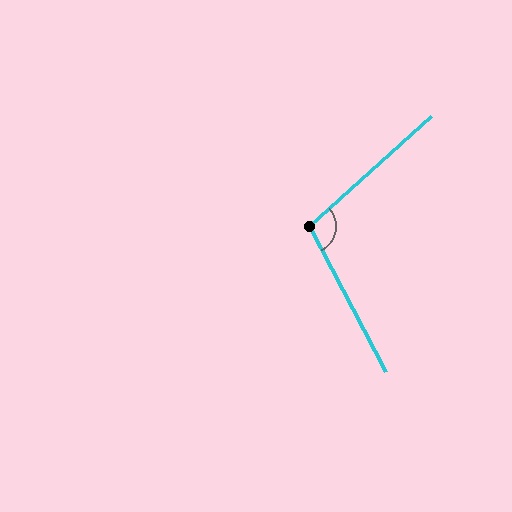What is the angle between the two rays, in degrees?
Approximately 105 degrees.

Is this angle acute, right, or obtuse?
It is obtuse.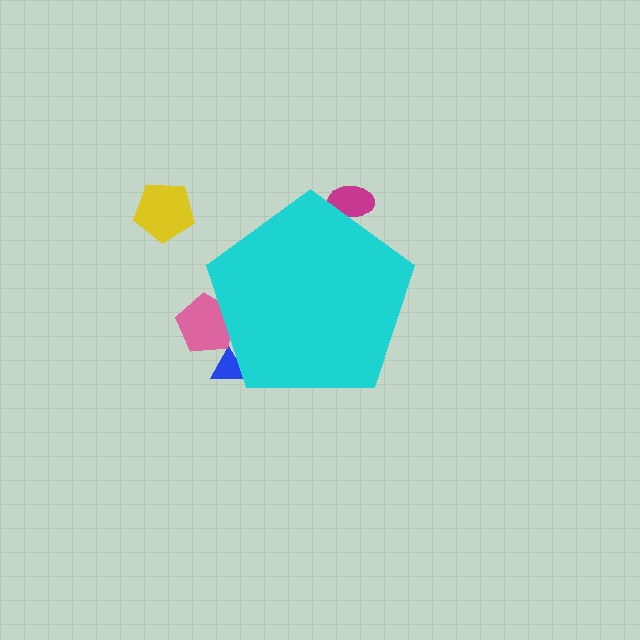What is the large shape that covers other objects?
A cyan pentagon.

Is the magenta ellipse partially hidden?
Yes, the magenta ellipse is partially hidden behind the cyan pentagon.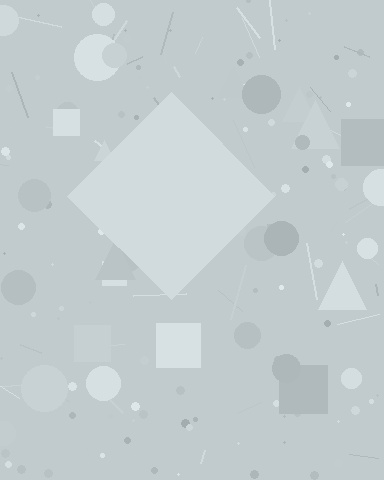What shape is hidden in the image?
A diamond is hidden in the image.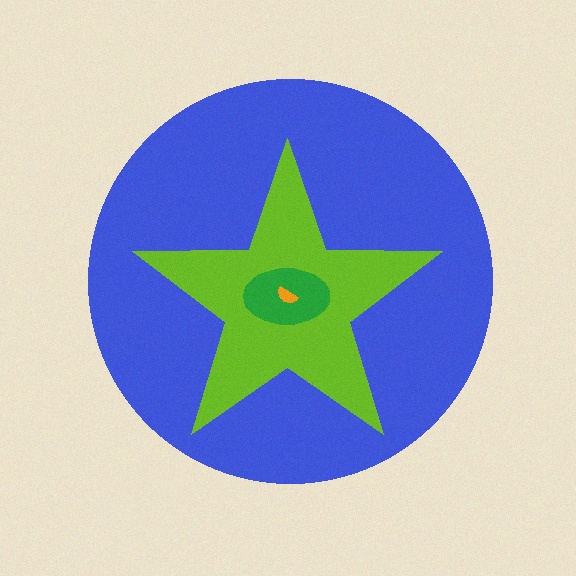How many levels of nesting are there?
4.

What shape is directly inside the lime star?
The green ellipse.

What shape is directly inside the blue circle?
The lime star.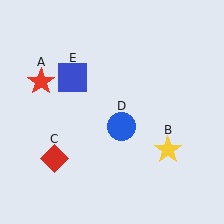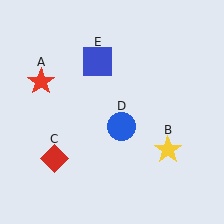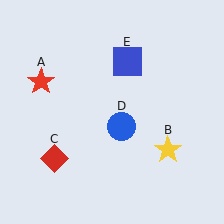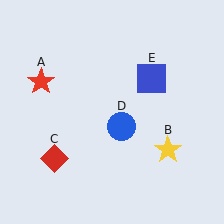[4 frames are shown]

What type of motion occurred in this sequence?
The blue square (object E) rotated clockwise around the center of the scene.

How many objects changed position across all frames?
1 object changed position: blue square (object E).